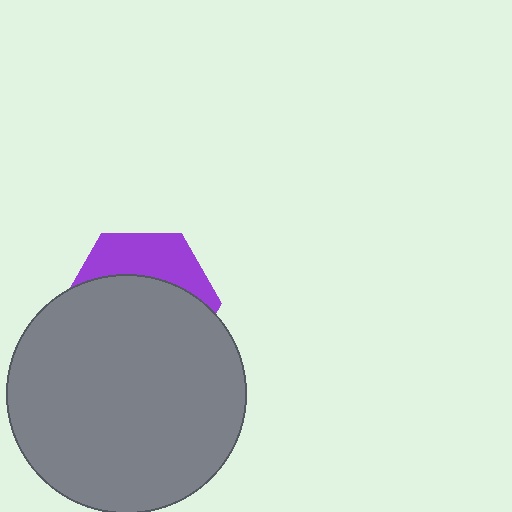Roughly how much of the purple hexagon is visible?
A small part of it is visible (roughly 32%).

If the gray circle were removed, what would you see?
You would see the complete purple hexagon.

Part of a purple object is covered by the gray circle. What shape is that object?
It is a hexagon.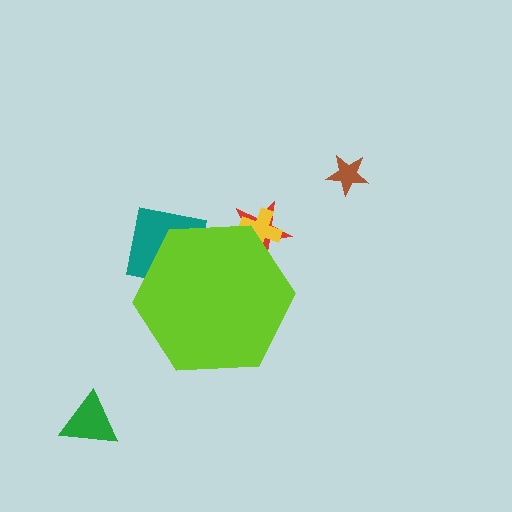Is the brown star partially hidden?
No, the brown star is fully visible.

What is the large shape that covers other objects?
A lime hexagon.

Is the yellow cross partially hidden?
Yes, the yellow cross is partially hidden behind the lime hexagon.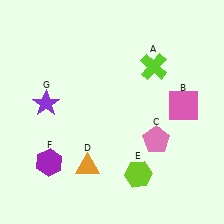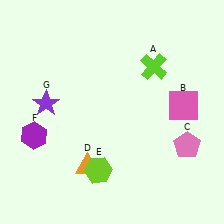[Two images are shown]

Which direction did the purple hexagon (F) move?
The purple hexagon (F) moved up.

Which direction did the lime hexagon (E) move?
The lime hexagon (E) moved left.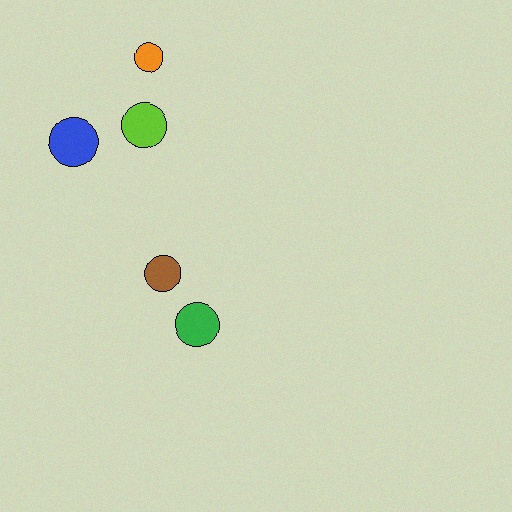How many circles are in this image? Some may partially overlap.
There are 5 circles.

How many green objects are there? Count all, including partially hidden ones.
There is 1 green object.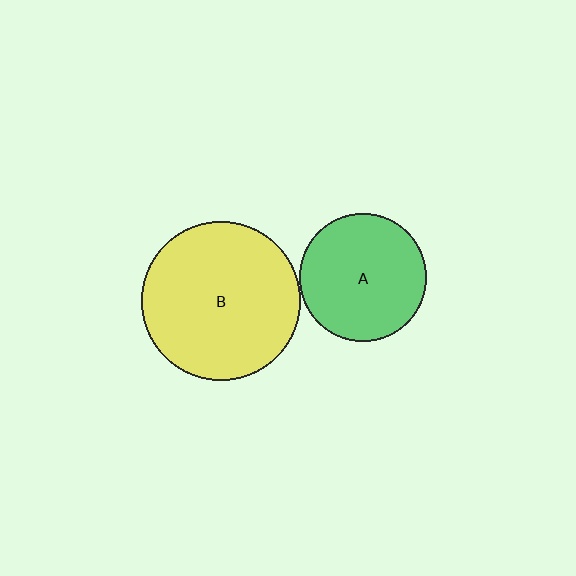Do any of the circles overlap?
No, none of the circles overlap.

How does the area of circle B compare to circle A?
Approximately 1.6 times.